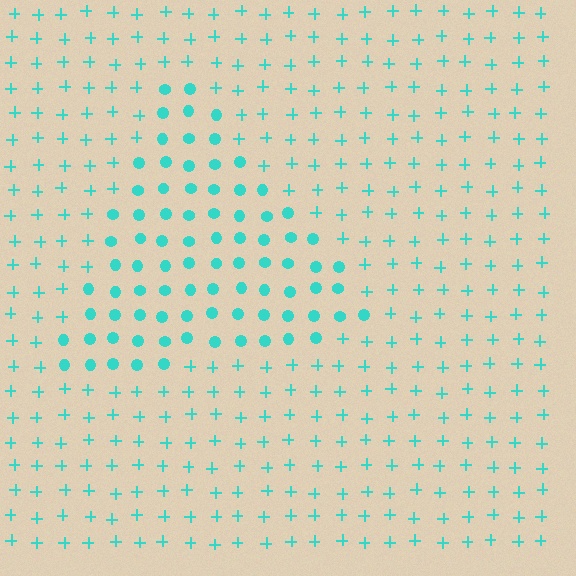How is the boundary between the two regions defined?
The boundary is defined by a change in element shape: circles inside vs. plus signs outside. All elements share the same color and spacing.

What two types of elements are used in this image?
The image uses circles inside the triangle region and plus signs outside it.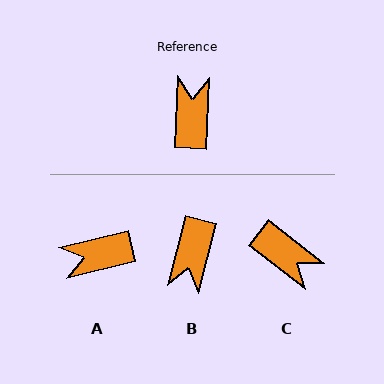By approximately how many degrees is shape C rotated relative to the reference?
Approximately 125 degrees clockwise.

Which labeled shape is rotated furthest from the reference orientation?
B, about 169 degrees away.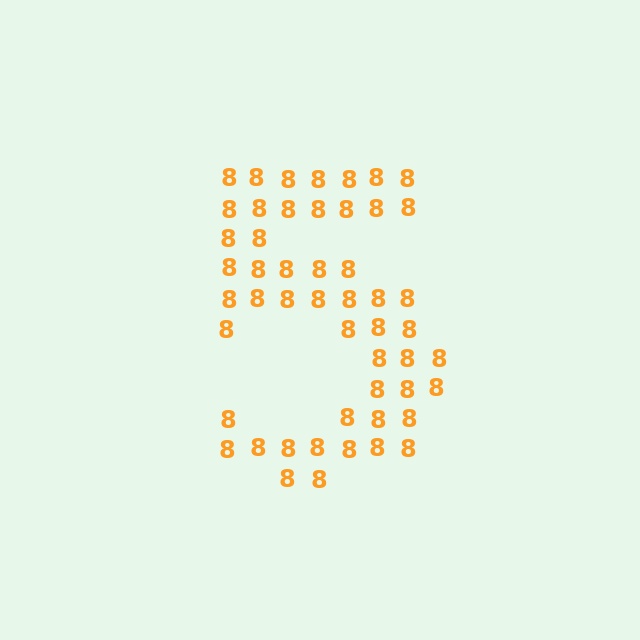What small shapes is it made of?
It is made of small digit 8's.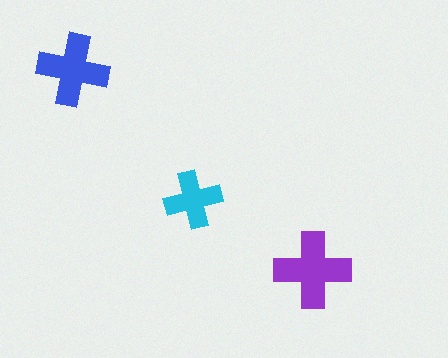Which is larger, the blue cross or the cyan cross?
The blue one.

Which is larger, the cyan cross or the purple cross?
The purple one.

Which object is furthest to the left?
The blue cross is leftmost.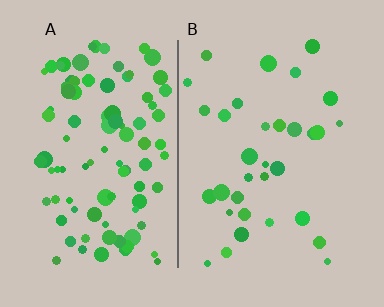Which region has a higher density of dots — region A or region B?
A (the left).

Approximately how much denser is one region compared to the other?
Approximately 3.1× — region A over region B.